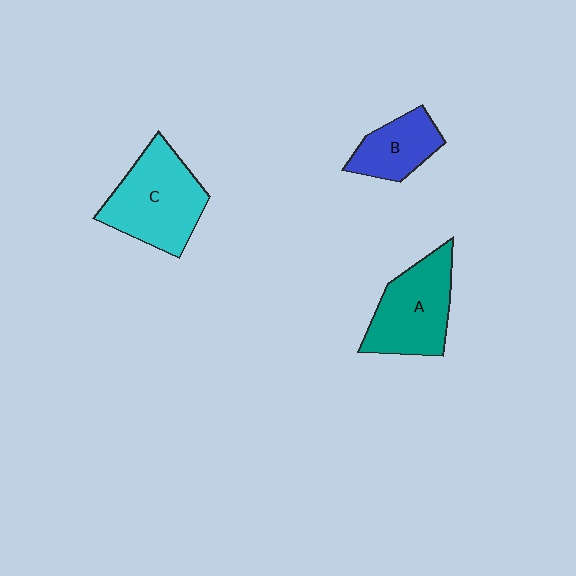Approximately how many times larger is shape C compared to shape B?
Approximately 1.8 times.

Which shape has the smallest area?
Shape B (blue).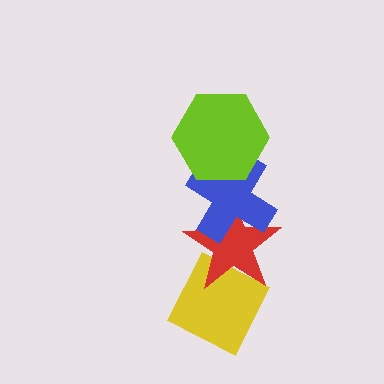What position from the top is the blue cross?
The blue cross is 2nd from the top.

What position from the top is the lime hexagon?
The lime hexagon is 1st from the top.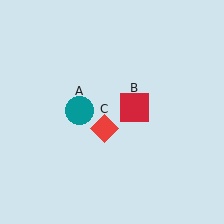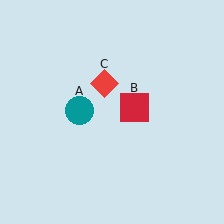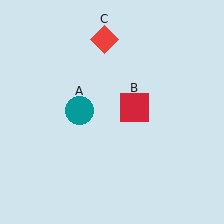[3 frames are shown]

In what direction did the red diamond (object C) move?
The red diamond (object C) moved up.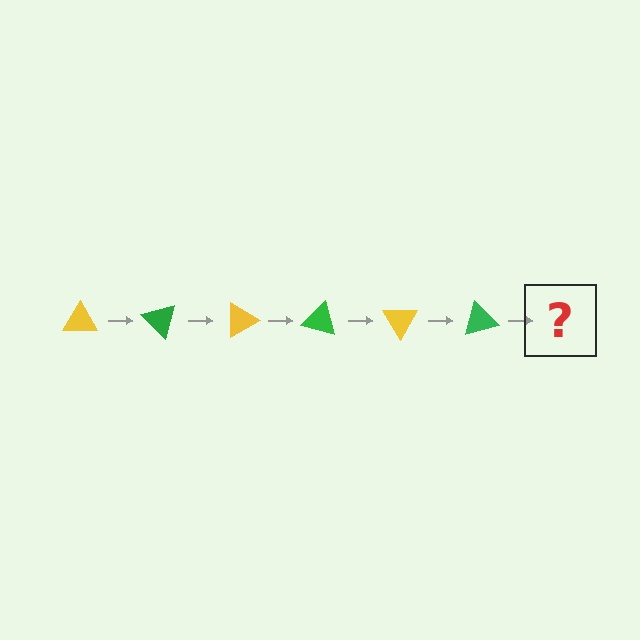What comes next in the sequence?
The next element should be a yellow triangle, rotated 270 degrees from the start.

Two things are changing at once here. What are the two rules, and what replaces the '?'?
The two rules are that it rotates 45 degrees each step and the color cycles through yellow and green. The '?' should be a yellow triangle, rotated 270 degrees from the start.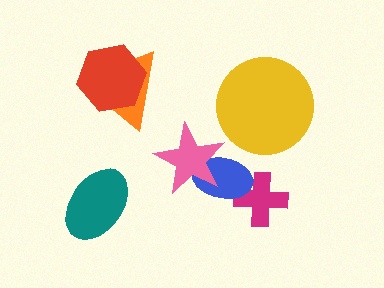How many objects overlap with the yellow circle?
0 objects overlap with the yellow circle.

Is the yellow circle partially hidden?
No, no other shape covers it.